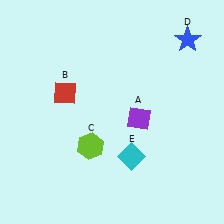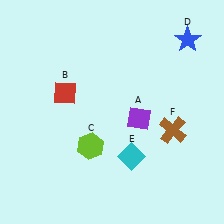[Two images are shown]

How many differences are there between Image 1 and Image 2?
There is 1 difference between the two images.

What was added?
A brown cross (F) was added in Image 2.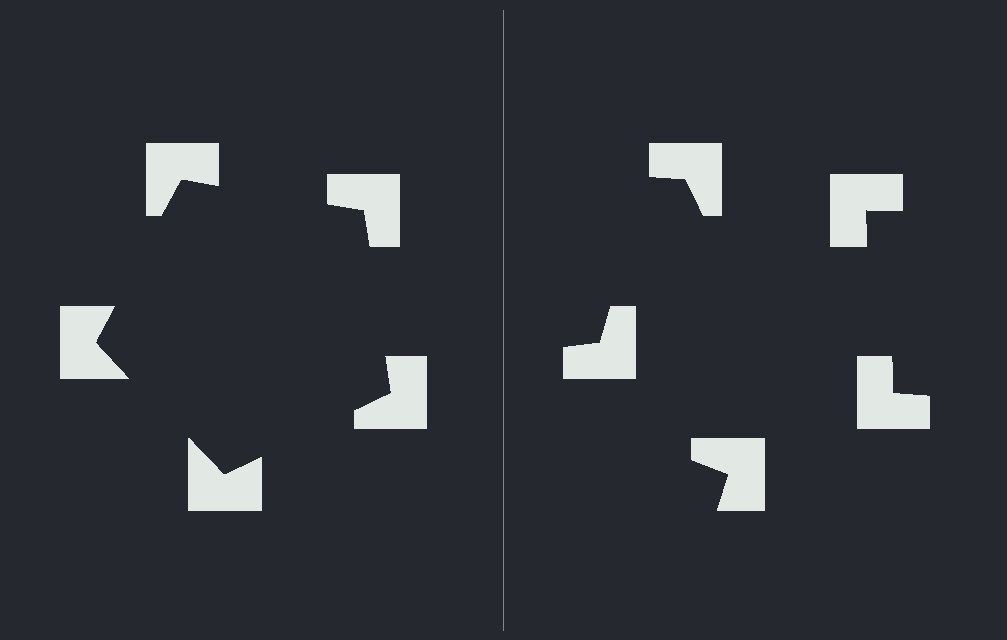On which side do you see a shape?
An illusory pentagon appears on the left side. On the right side the wedge cuts are rotated, so no coherent shape forms.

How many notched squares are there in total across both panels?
10 — 5 on each side.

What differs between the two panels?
The notched squares are positioned identically on both sides; only the wedge orientations differ. On the left they align to a pentagon; on the right they are misaligned.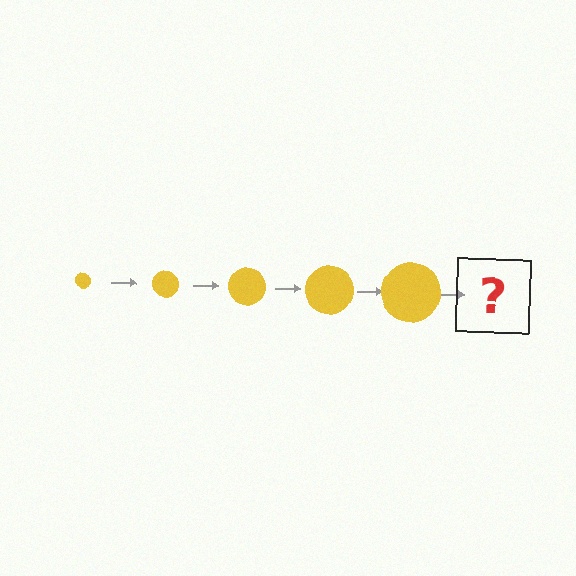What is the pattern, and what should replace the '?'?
The pattern is that the circle gets progressively larger each step. The '?' should be a yellow circle, larger than the previous one.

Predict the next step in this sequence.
The next step is a yellow circle, larger than the previous one.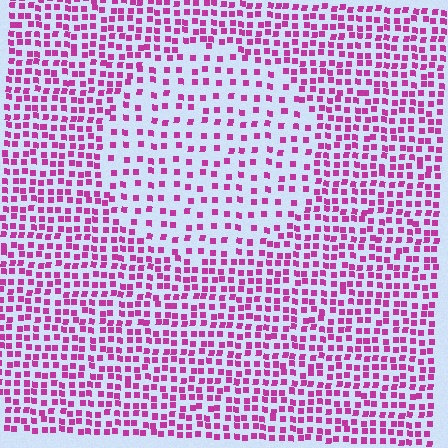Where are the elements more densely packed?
The elements are more densely packed outside the circle boundary.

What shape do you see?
I see a circle.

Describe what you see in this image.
The image contains small magenta elements arranged at two different densities. A circle-shaped region is visible where the elements are less densely packed than the surrounding area.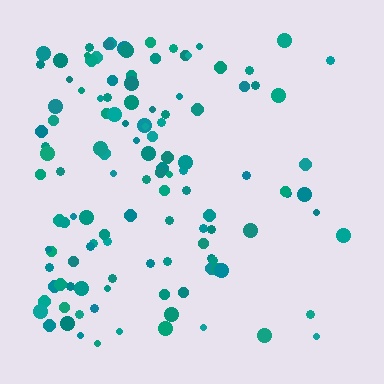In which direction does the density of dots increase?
From right to left, with the left side densest.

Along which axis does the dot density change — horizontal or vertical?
Horizontal.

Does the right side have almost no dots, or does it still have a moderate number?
Still a moderate number, just noticeably fewer than the left.